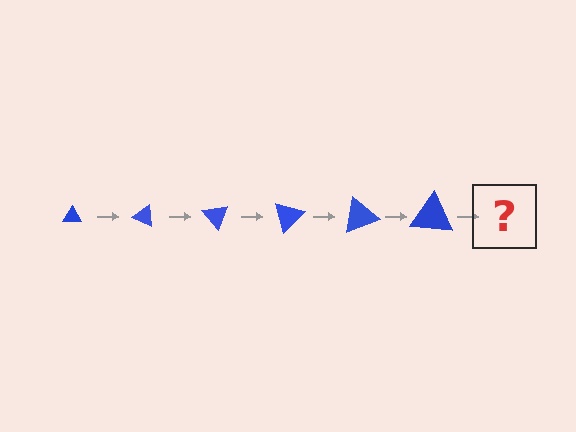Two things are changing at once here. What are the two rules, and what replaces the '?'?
The two rules are that the triangle grows larger each step and it rotates 25 degrees each step. The '?' should be a triangle, larger than the previous one and rotated 150 degrees from the start.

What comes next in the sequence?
The next element should be a triangle, larger than the previous one and rotated 150 degrees from the start.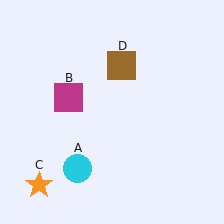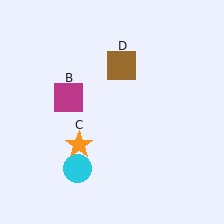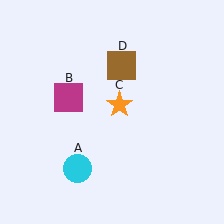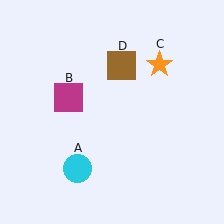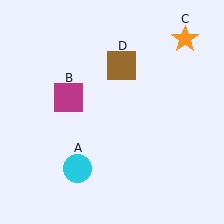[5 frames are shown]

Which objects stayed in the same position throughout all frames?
Cyan circle (object A) and magenta square (object B) and brown square (object D) remained stationary.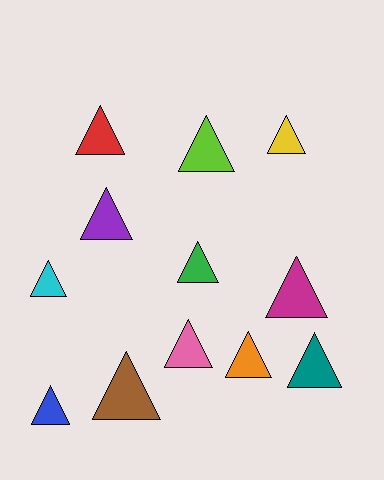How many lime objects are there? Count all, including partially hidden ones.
There is 1 lime object.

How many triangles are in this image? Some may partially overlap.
There are 12 triangles.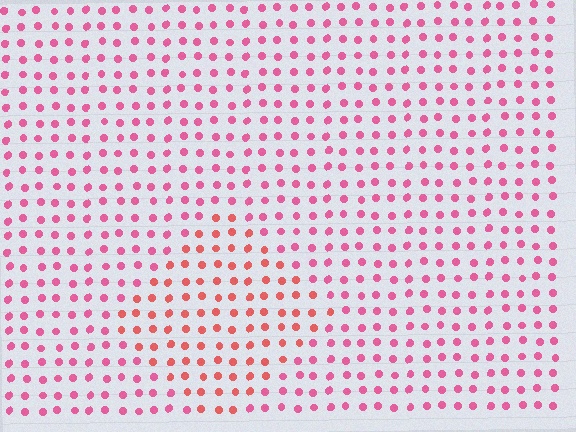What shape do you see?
I see a diamond.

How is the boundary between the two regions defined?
The boundary is defined purely by a slight shift in hue (about 27 degrees). Spacing, size, and orientation are identical on both sides.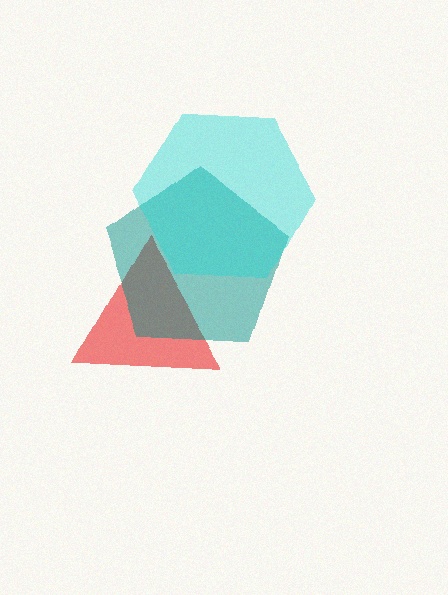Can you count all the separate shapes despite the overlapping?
Yes, there are 3 separate shapes.